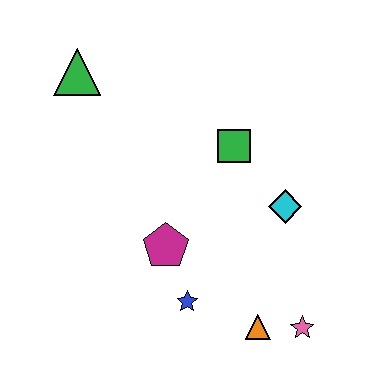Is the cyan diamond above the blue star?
Yes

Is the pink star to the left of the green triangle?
No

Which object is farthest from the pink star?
The green triangle is farthest from the pink star.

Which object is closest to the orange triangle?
The pink star is closest to the orange triangle.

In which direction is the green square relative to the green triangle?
The green square is to the right of the green triangle.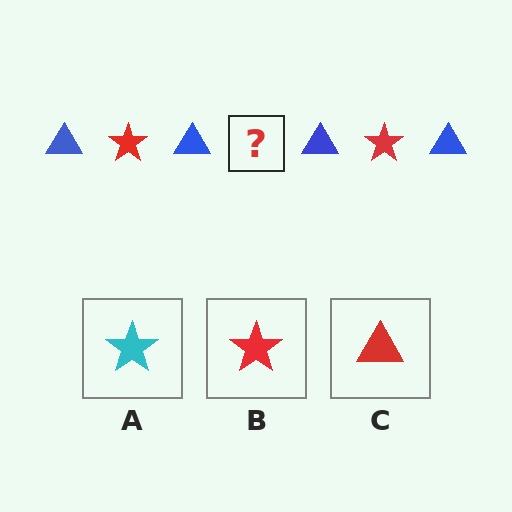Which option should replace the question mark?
Option B.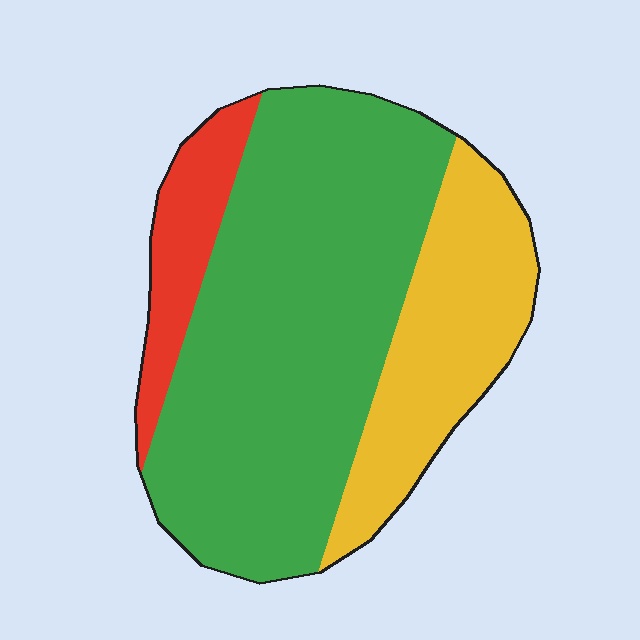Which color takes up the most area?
Green, at roughly 65%.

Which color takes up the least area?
Red, at roughly 10%.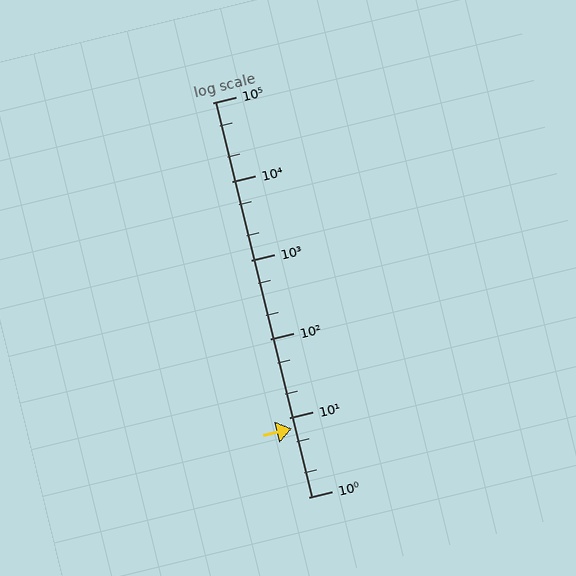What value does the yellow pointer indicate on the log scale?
The pointer indicates approximately 7.4.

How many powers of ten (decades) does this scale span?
The scale spans 5 decades, from 1 to 100000.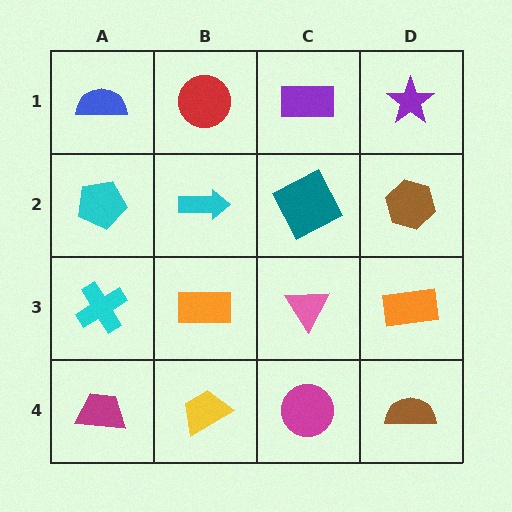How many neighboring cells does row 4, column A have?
2.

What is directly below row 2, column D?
An orange rectangle.